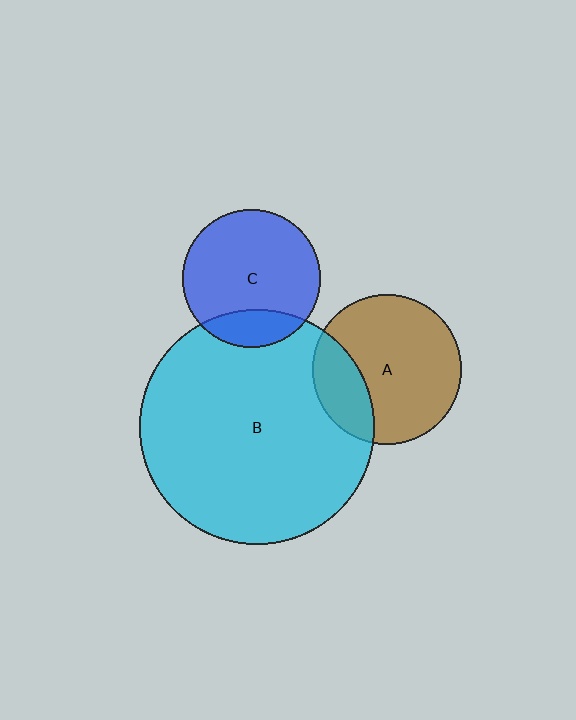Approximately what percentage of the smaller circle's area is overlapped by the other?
Approximately 25%.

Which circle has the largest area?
Circle B (cyan).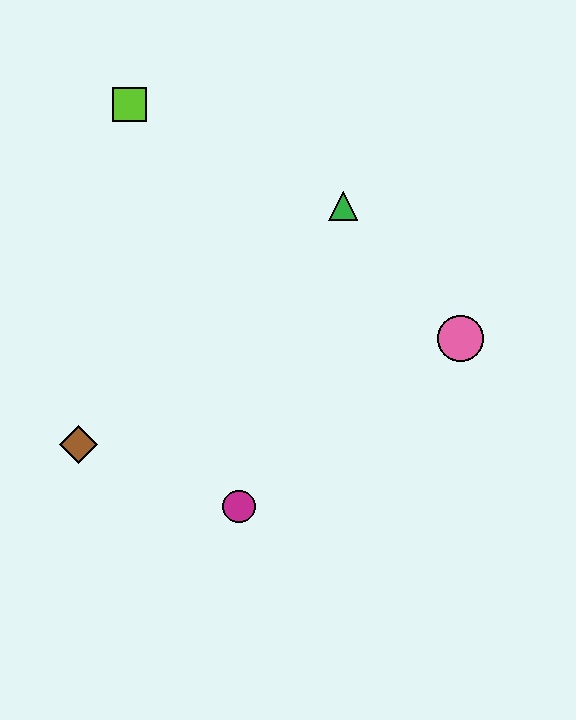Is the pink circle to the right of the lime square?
Yes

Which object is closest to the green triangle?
The pink circle is closest to the green triangle.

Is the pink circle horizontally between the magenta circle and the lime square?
No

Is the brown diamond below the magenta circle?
No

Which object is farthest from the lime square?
The magenta circle is farthest from the lime square.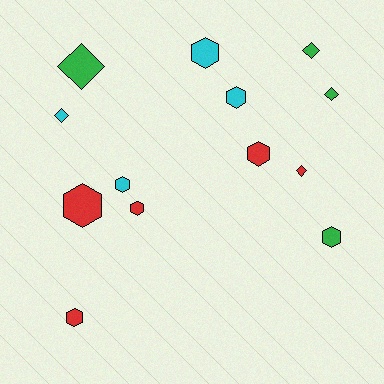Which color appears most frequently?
Red, with 5 objects.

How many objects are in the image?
There are 13 objects.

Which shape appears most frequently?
Hexagon, with 8 objects.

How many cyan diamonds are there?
There is 1 cyan diamond.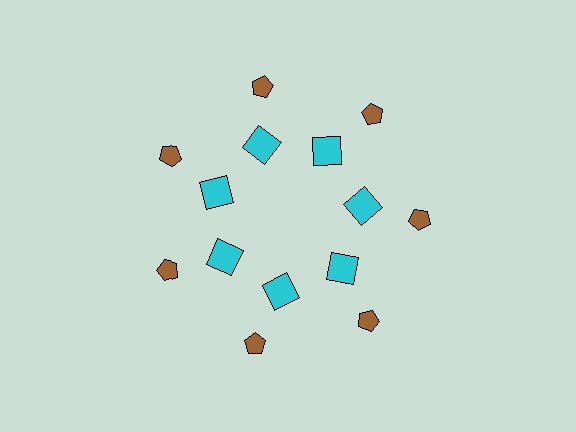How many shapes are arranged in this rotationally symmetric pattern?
There are 14 shapes, arranged in 7 groups of 2.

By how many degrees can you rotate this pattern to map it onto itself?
The pattern maps onto itself every 51 degrees of rotation.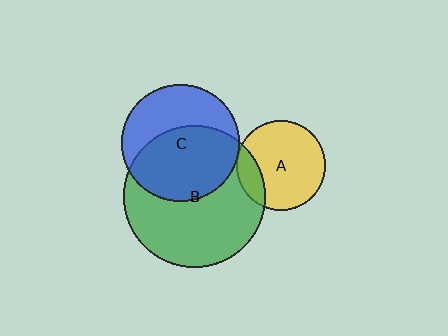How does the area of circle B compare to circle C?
Approximately 1.4 times.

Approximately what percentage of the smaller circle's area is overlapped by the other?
Approximately 55%.